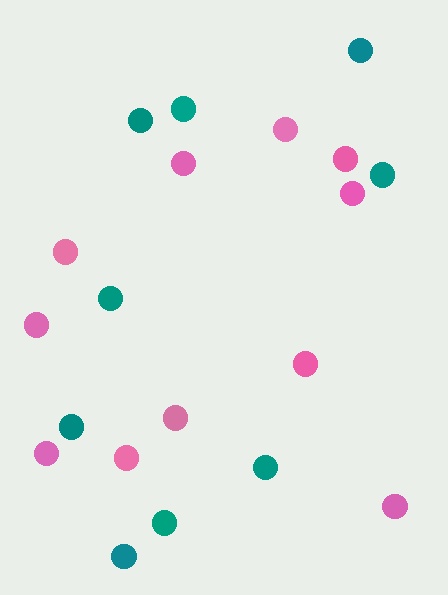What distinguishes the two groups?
There are 2 groups: one group of pink circles (11) and one group of teal circles (9).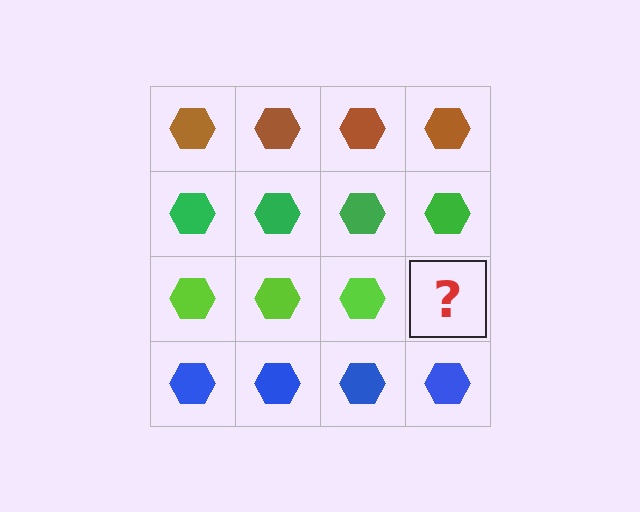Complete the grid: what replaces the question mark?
The question mark should be replaced with a lime hexagon.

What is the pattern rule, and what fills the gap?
The rule is that each row has a consistent color. The gap should be filled with a lime hexagon.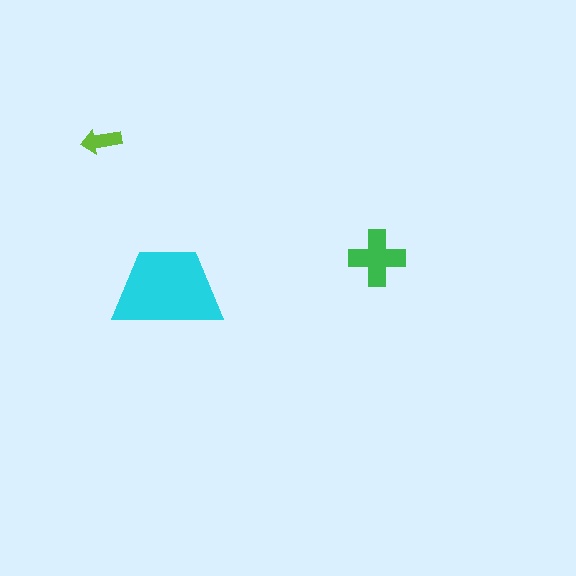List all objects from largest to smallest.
The cyan trapezoid, the green cross, the lime arrow.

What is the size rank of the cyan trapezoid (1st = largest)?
1st.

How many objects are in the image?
There are 3 objects in the image.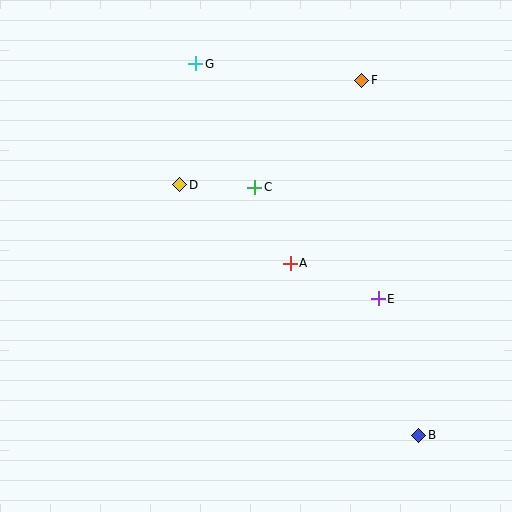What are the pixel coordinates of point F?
Point F is at (362, 80).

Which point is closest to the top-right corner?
Point F is closest to the top-right corner.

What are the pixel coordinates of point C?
Point C is at (255, 187).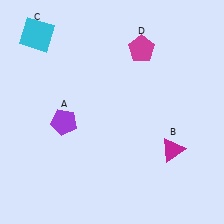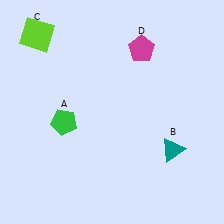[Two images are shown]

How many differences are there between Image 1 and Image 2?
There are 3 differences between the two images.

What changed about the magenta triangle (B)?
In Image 1, B is magenta. In Image 2, it changed to teal.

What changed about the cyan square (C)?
In Image 1, C is cyan. In Image 2, it changed to lime.